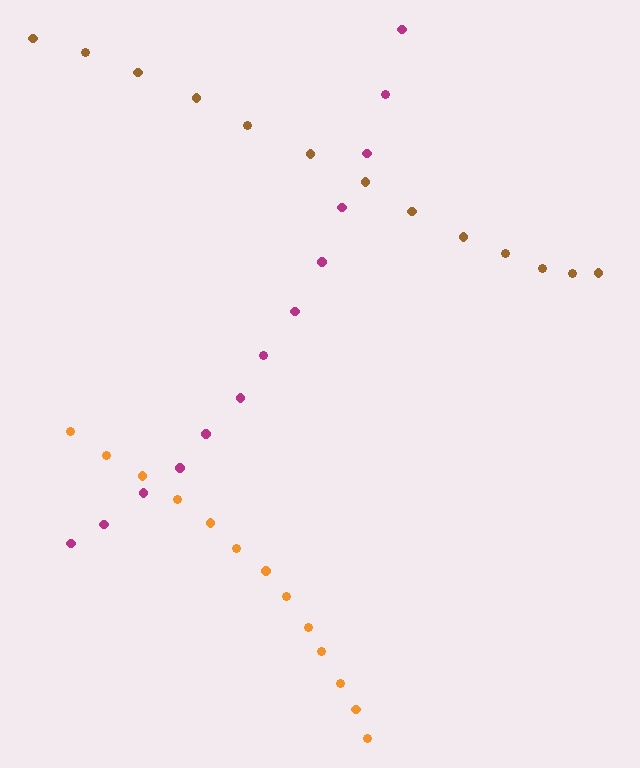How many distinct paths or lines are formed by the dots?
There are 3 distinct paths.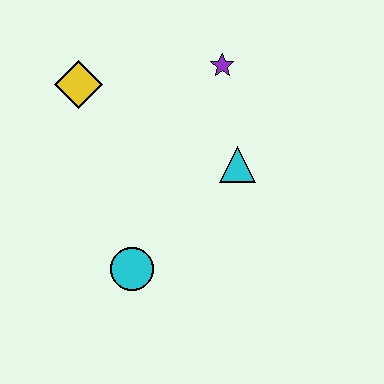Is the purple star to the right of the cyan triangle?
No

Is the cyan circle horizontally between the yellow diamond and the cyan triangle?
Yes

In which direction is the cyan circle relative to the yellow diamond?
The cyan circle is below the yellow diamond.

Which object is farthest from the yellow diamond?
The cyan circle is farthest from the yellow diamond.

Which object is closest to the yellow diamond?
The purple star is closest to the yellow diamond.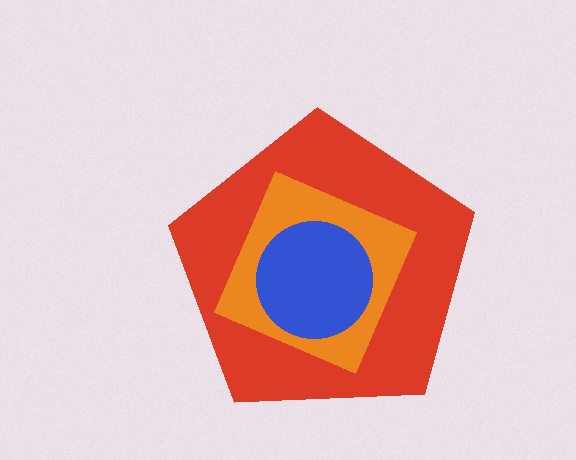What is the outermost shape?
The red pentagon.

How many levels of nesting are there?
3.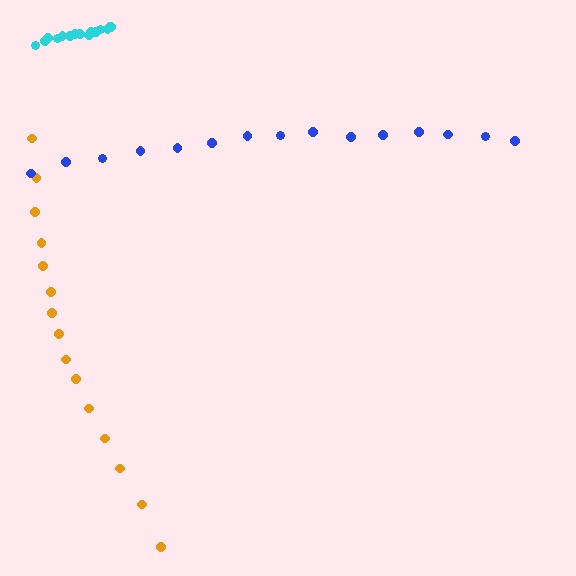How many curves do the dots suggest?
There are 3 distinct paths.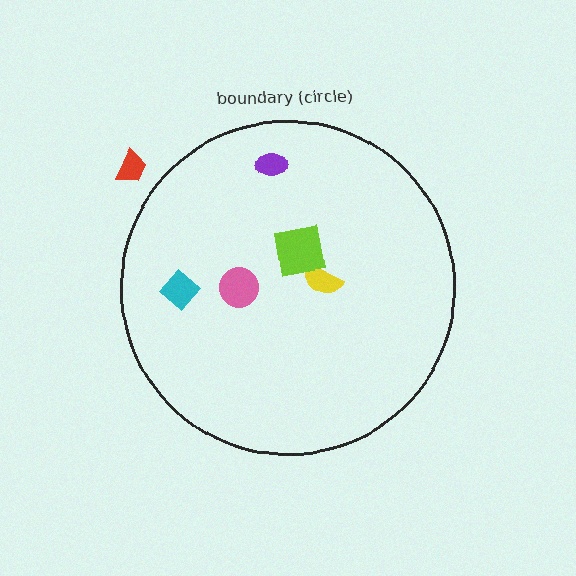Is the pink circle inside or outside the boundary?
Inside.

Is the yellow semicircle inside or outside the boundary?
Inside.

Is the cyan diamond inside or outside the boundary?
Inside.